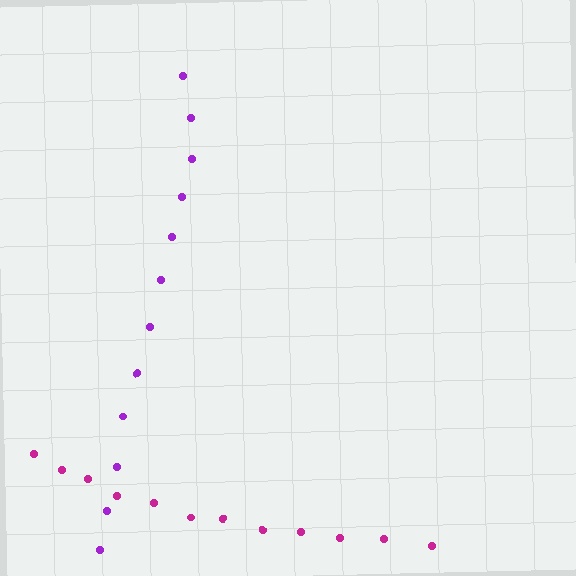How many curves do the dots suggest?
There are 2 distinct paths.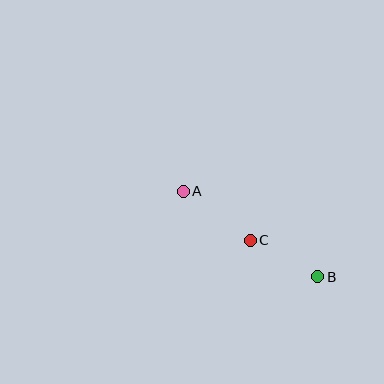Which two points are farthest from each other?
Points A and B are farthest from each other.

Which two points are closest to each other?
Points B and C are closest to each other.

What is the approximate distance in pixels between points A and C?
The distance between A and C is approximately 83 pixels.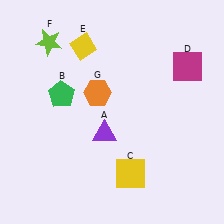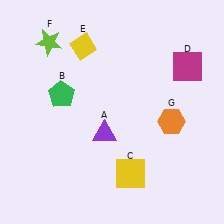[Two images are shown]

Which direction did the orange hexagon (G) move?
The orange hexagon (G) moved right.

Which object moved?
The orange hexagon (G) moved right.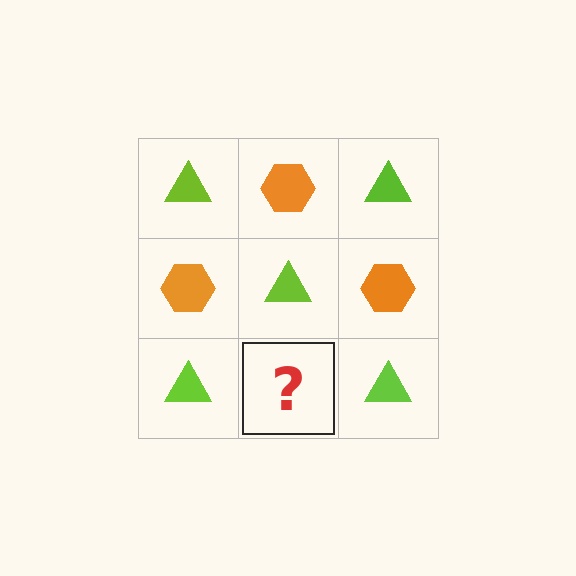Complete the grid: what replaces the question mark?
The question mark should be replaced with an orange hexagon.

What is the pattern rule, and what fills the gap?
The rule is that it alternates lime triangle and orange hexagon in a checkerboard pattern. The gap should be filled with an orange hexagon.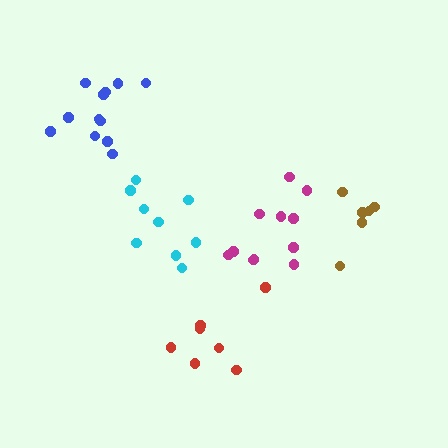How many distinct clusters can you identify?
There are 5 distinct clusters.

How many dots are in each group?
Group 1: 9 dots, Group 2: 7 dots, Group 3: 12 dots, Group 4: 11 dots, Group 5: 6 dots (45 total).